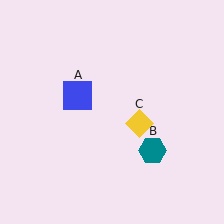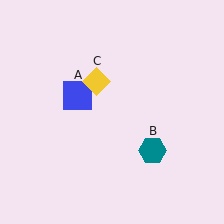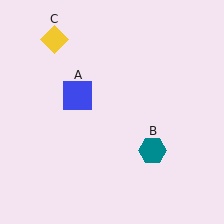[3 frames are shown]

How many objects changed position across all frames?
1 object changed position: yellow diamond (object C).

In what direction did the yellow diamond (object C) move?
The yellow diamond (object C) moved up and to the left.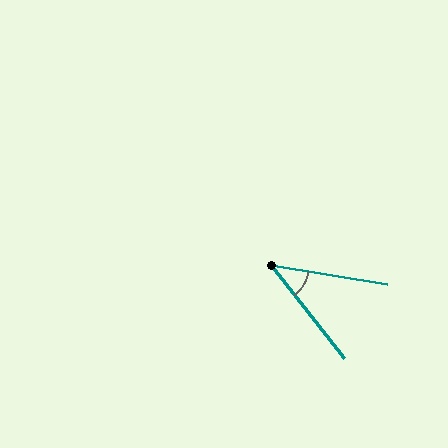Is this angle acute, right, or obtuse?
It is acute.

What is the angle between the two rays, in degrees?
Approximately 43 degrees.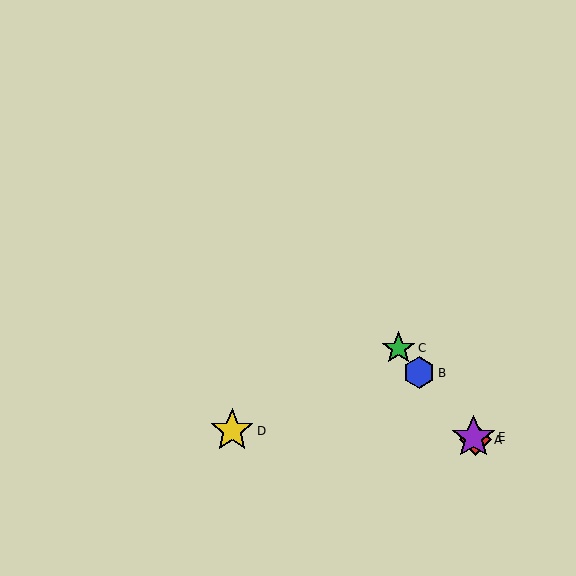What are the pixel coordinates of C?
Object C is at (398, 348).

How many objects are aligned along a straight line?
4 objects (A, B, C, E) are aligned along a straight line.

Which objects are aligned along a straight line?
Objects A, B, C, E are aligned along a straight line.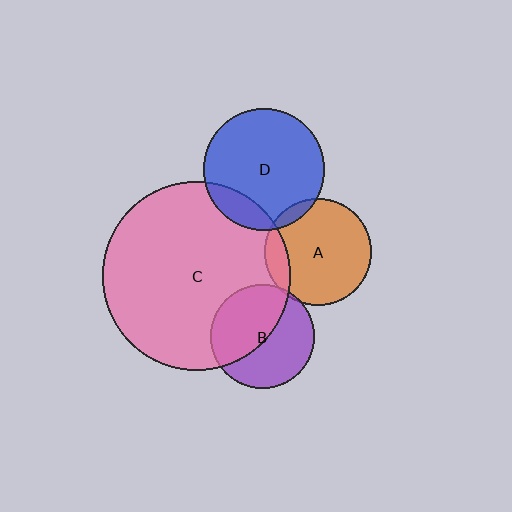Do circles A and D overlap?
Yes.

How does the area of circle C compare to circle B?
Approximately 3.3 times.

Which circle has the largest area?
Circle C (pink).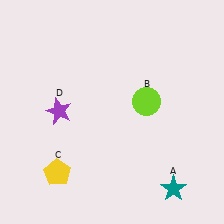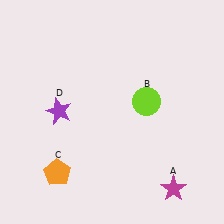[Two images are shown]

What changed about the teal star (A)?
In Image 1, A is teal. In Image 2, it changed to magenta.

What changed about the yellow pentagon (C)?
In Image 1, C is yellow. In Image 2, it changed to orange.